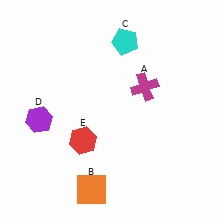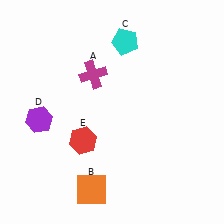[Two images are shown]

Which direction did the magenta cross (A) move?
The magenta cross (A) moved left.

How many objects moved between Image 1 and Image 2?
1 object moved between the two images.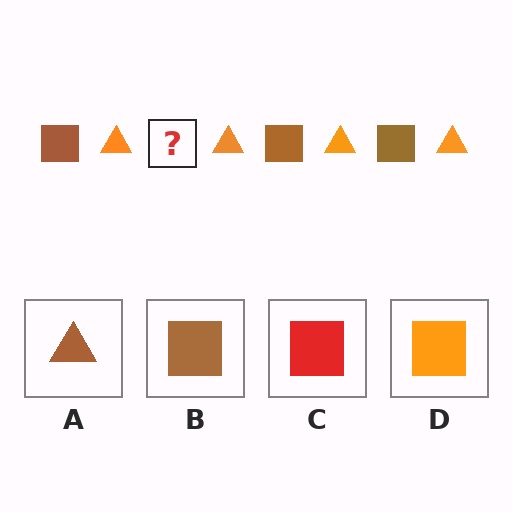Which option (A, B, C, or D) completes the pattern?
B.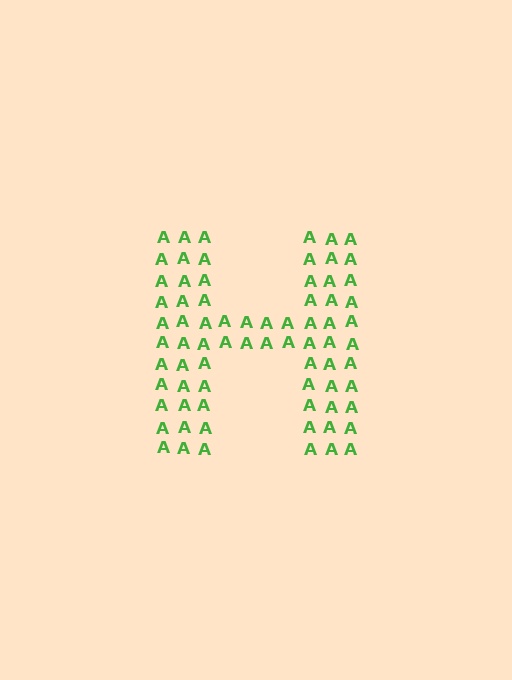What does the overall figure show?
The overall figure shows the letter H.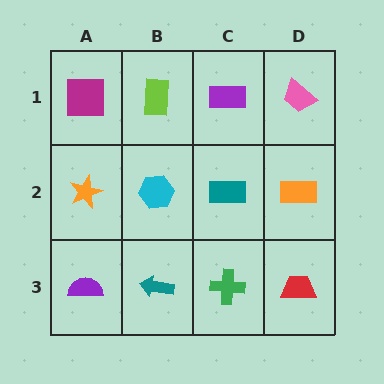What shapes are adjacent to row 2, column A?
A magenta square (row 1, column A), a purple semicircle (row 3, column A), a cyan hexagon (row 2, column B).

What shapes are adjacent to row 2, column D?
A pink trapezoid (row 1, column D), a red trapezoid (row 3, column D), a teal rectangle (row 2, column C).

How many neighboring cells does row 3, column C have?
3.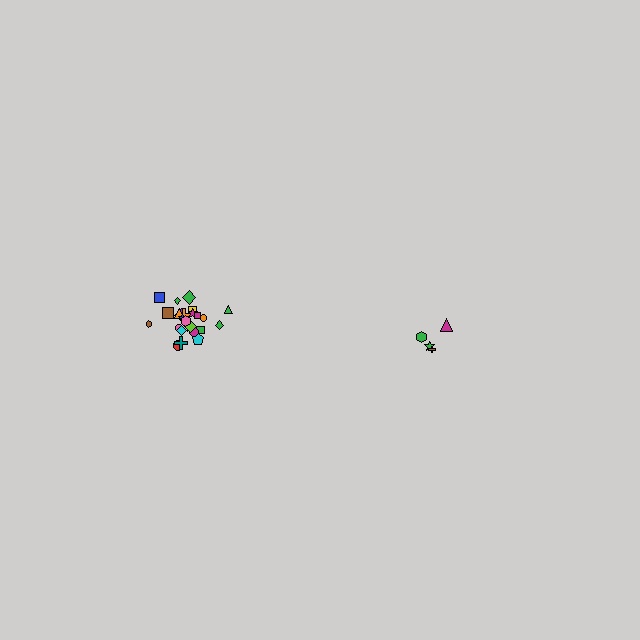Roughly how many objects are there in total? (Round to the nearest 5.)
Roughly 30 objects in total.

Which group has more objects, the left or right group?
The left group.